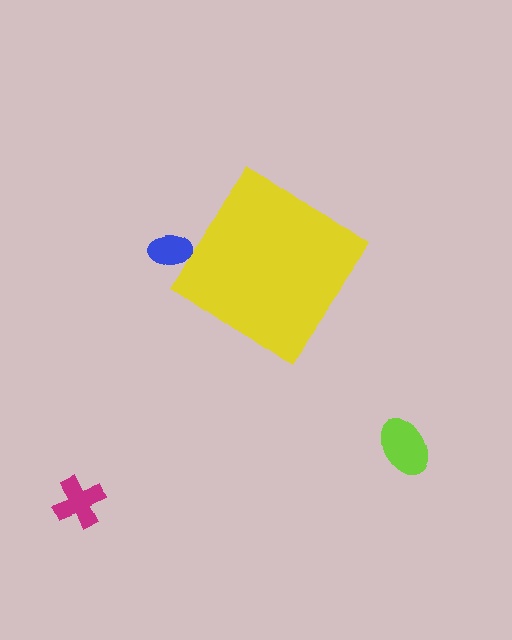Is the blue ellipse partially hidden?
Yes, the blue ellipse is partially hidden behind the yellow diamond.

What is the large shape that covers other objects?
A yellow diamond.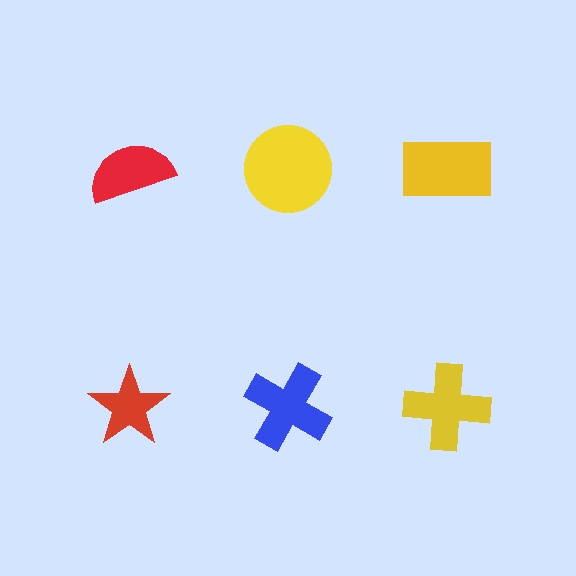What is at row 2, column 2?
A blue cross.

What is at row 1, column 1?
A red semicircle.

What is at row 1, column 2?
A yellow circle.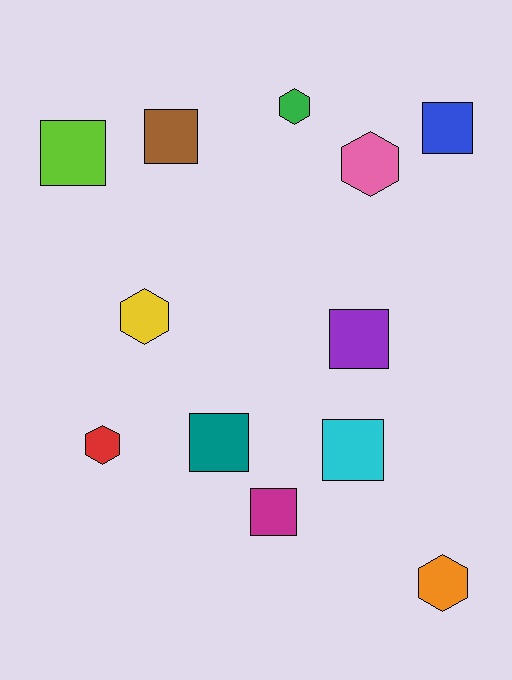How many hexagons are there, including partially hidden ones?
There are 5 hexagons.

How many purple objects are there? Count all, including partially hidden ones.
There is 1 purple object.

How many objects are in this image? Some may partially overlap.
There are 12 objects.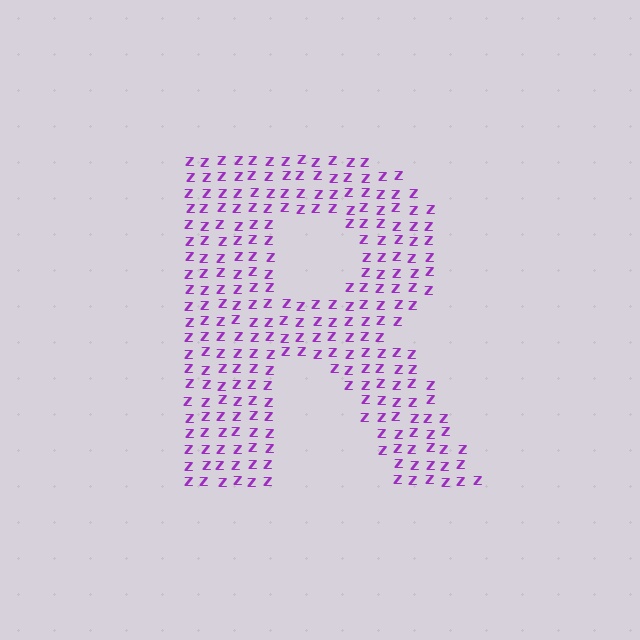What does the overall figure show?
The overall figure shows the letter R.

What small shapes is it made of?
It is made of small letter Z's.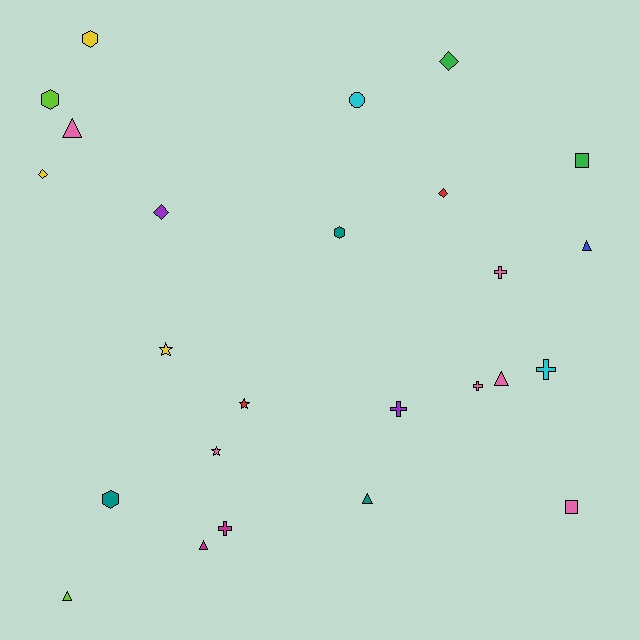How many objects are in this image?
There are 25 objects.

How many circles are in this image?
There is 1 circle.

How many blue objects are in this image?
There is 1 blue object.